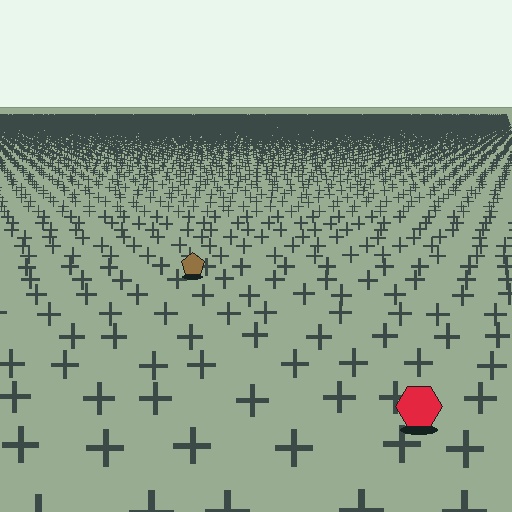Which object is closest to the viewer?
The red hexagon is closest. The texture marks near it are larger and more spread out.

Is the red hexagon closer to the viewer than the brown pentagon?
Yes. The red hexagon is closer — you can tell from the texture gradient: the ground texture is coarser near it.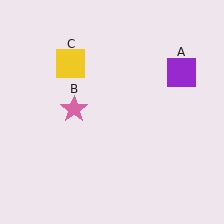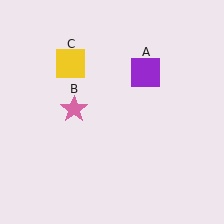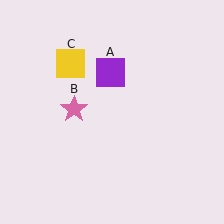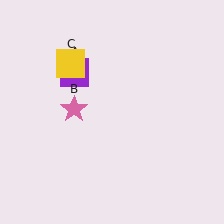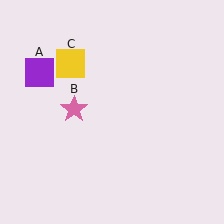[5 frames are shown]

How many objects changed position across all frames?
1 object changed position: purple square (object A).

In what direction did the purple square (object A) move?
The purple square (object A) moved left.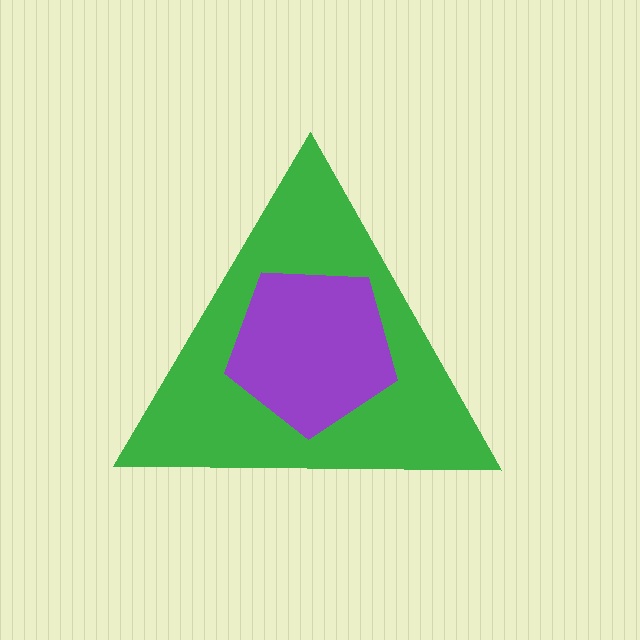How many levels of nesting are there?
2.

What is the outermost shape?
The green triangle.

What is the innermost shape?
The purple pentagon.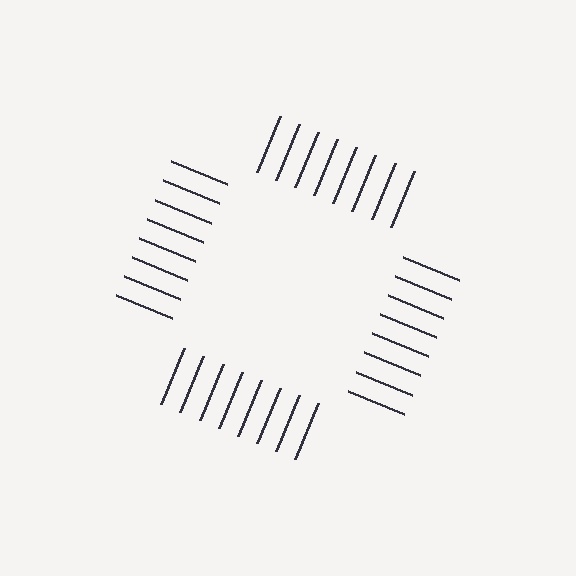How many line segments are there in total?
32 — 8 along each of the 4 edges.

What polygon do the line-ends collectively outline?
An illusory square — the line segments terminate on its edges but no continuous stroke is drawn.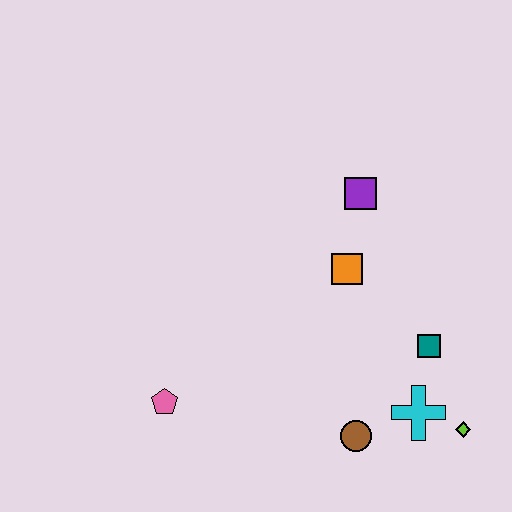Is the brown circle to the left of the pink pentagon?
No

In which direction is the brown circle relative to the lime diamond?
The brown circle is to the left of the lime diamond.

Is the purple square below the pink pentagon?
No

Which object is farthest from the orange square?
The pink pentagon is farthest from the orange square.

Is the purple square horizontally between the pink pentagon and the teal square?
Yes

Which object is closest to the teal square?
The cyan cross is closest to the teal square.